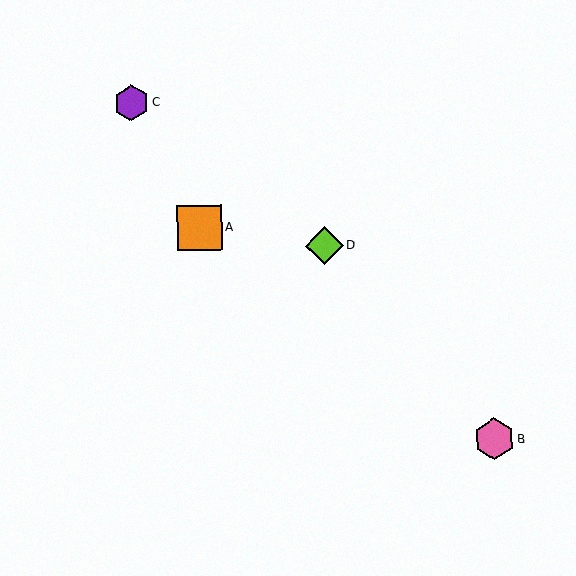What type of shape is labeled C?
Shape C is a purple hexagon.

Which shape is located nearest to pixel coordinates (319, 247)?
The lime diamond (labeled D) at (324, 246) is nearest to that location.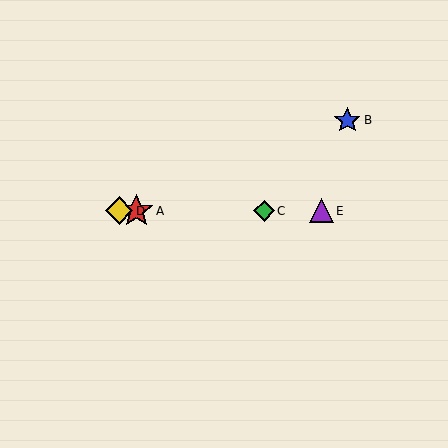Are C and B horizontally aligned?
No, C is at y≈211 and B is at y≈120.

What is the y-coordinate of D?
Object D is at y≈211.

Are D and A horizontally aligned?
Yes, both are at y≈211.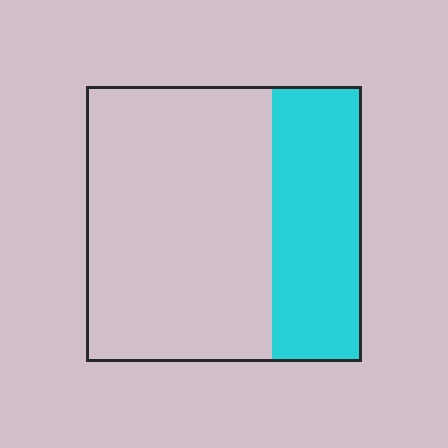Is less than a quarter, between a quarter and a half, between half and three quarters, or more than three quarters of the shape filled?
Between a quarter and a half.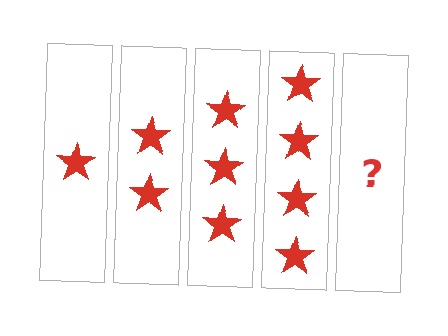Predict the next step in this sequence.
The next step is 5 stars.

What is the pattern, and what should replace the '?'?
The pattern is that each step adds one more star. The '?' should be 5 stars.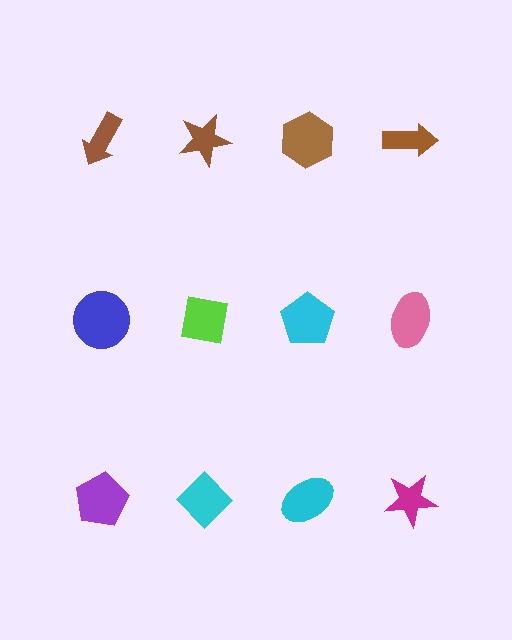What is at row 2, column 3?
A cyan pentagon.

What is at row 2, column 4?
A pink ellipse.